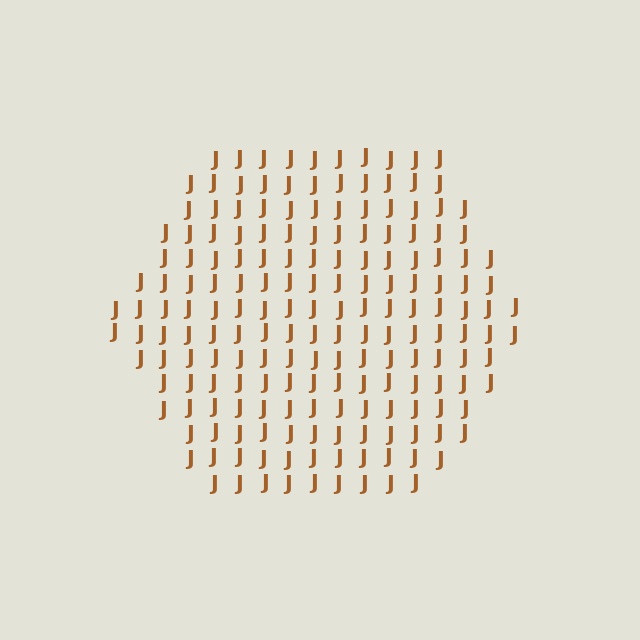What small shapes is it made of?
It is made of small letter J's.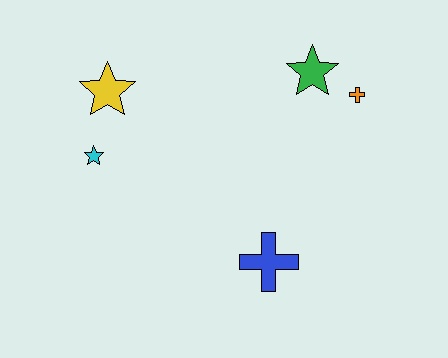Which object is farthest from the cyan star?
The orange cross is farthest from the cyan star.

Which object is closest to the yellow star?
The cyan star is closest to the yellow star.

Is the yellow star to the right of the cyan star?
Yes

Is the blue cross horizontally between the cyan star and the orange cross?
Yes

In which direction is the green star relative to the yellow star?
The green star is to the right of the yellow star.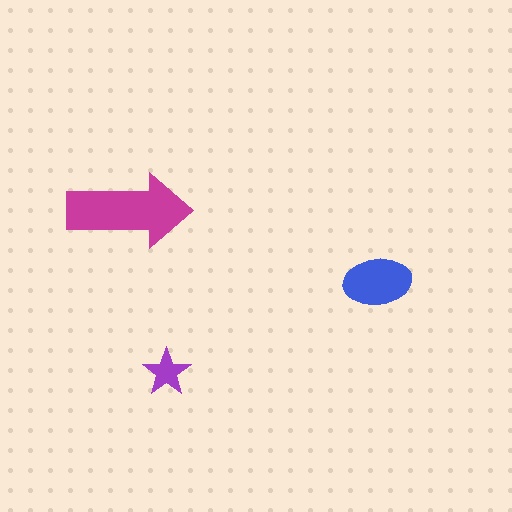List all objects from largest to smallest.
The magenta arrow, the blue ellipse, the purple star.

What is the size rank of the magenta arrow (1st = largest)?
1st.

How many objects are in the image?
There are 3 objects in the image.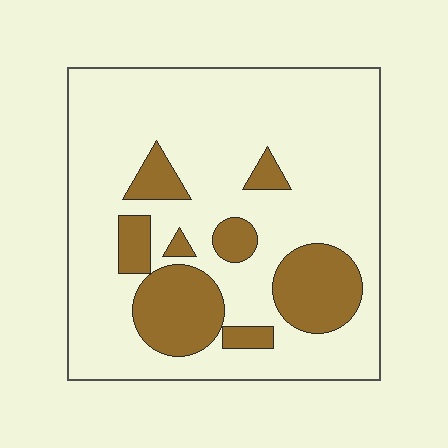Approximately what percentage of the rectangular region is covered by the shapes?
Approximately 20%.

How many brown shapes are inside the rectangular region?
8.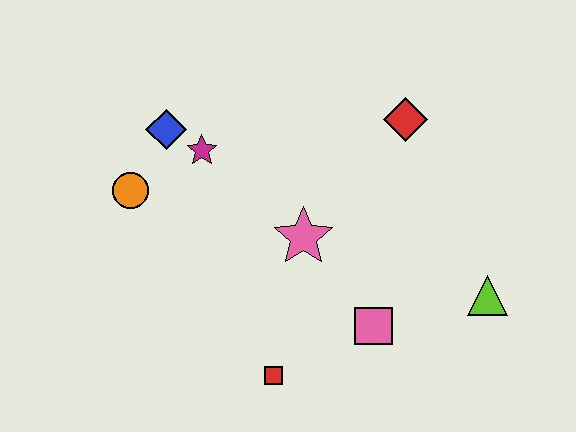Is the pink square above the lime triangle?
No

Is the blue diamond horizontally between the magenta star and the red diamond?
No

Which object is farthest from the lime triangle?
The orange circle is farthest from the lime triangle.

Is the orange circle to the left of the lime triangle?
Yes